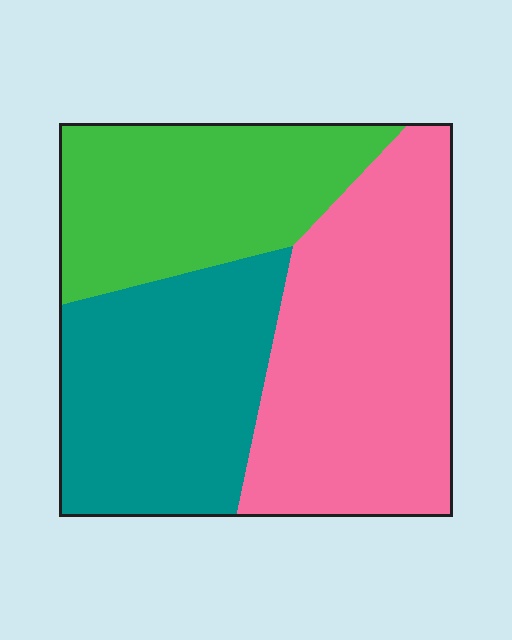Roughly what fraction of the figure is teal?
Teal covers 31% of the figure.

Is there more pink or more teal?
Pink.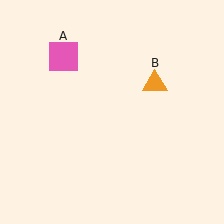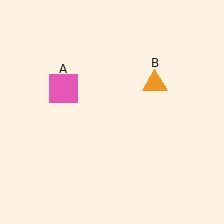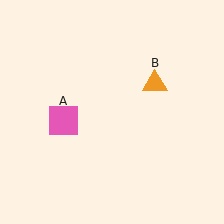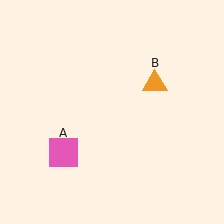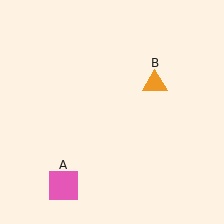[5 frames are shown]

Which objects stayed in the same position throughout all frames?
Orange triangle (object B) remained stationary.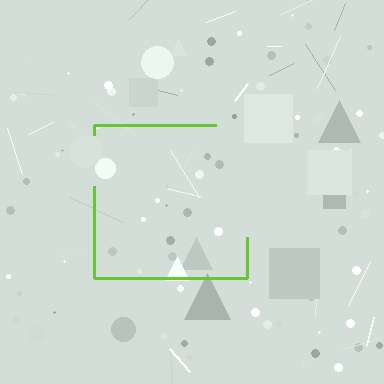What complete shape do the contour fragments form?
The contour fragments form a square.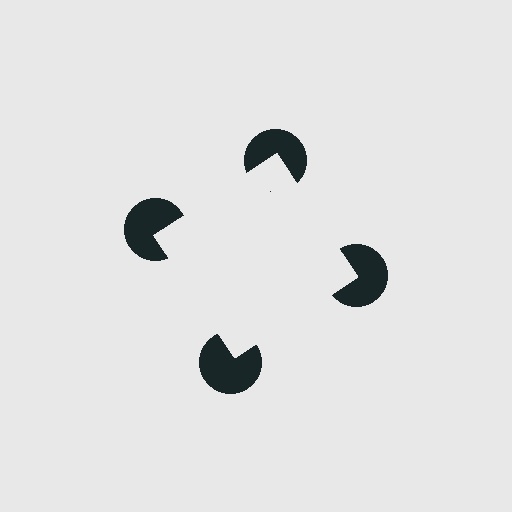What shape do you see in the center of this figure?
An illusory square — its edges are inferred from the aligned wedge cuts in the pac-man discs, not physically drawn.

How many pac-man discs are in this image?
There are 4 — one at each vertex of the illusory square.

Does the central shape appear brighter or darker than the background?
It typically appears slightly brighter than the background, even though no actual brightness change is drawn.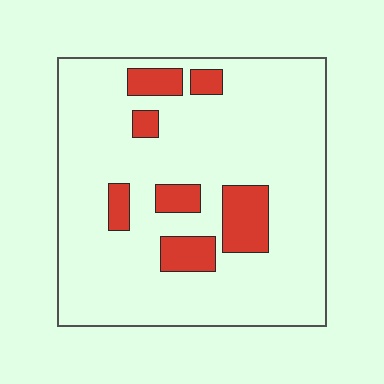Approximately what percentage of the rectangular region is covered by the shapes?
Approximately 15%.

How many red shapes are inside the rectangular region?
7.